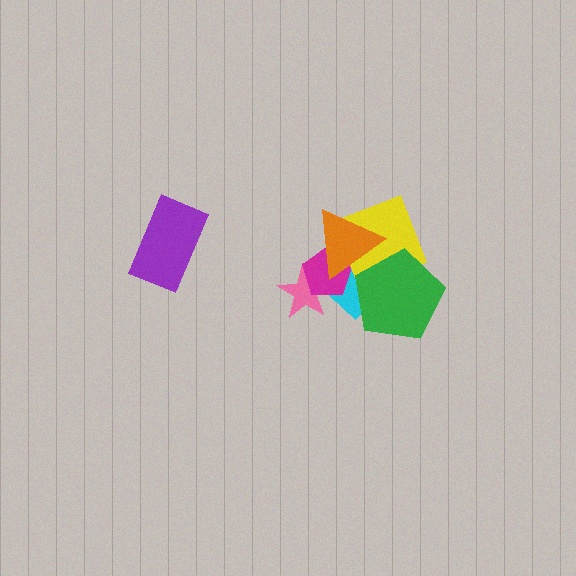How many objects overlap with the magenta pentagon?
3 objects overlap with the magenta pentagon.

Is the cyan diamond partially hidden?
Yes, it is partially covered by another shape.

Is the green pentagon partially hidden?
Yes, it is partially covered by another shape.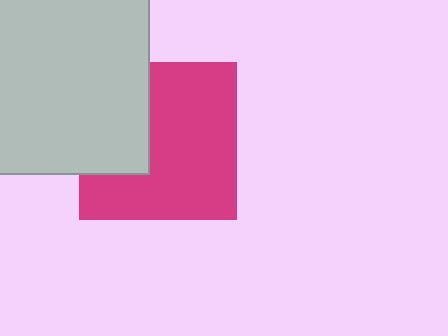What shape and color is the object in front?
The object in front is a light gray square.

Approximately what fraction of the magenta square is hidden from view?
Roughly 32% of the magenta square is hidden behind the light gray square.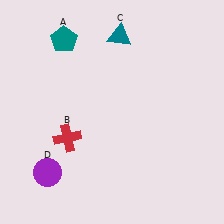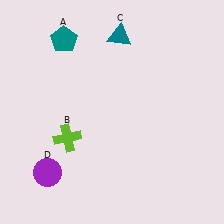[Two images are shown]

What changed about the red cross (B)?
In Image 1, B is red. In Image 2, it changed to lime.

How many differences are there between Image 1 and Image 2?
There is 1 difference between the two images.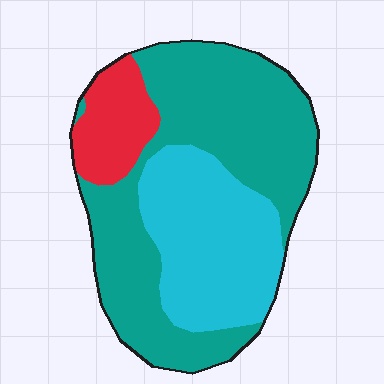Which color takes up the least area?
Red, at roughly 10%.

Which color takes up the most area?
Teal, at roughly 55%.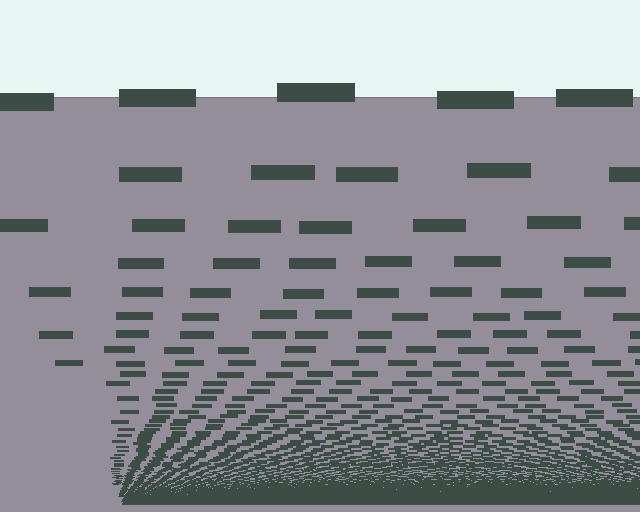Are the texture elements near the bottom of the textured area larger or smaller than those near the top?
Smaller. The gradient is inverted — elements near the bottom are smaller and denser.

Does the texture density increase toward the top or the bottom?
Density increases toward the bottom.